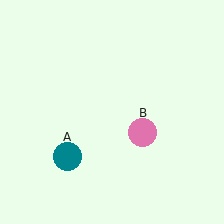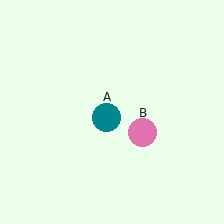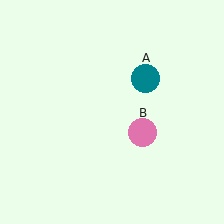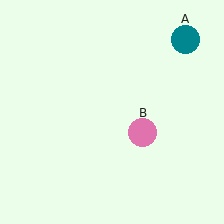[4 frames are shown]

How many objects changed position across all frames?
1 object changed position: teal circle (object A).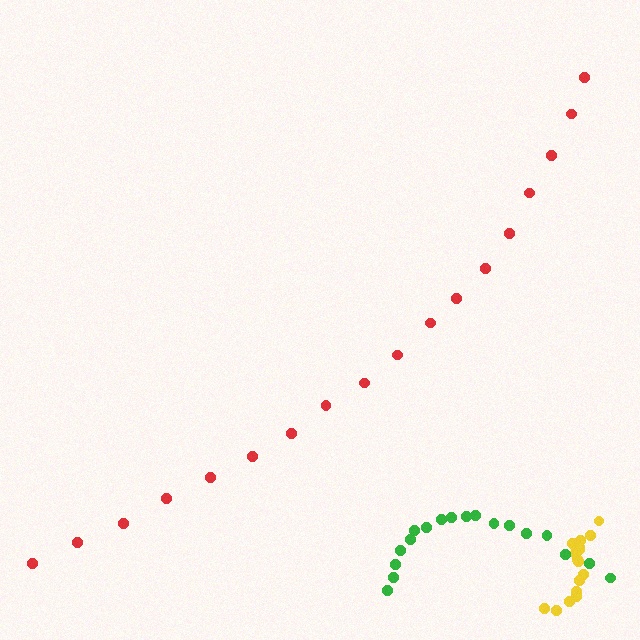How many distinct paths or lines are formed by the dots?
There are 3 distinct paths.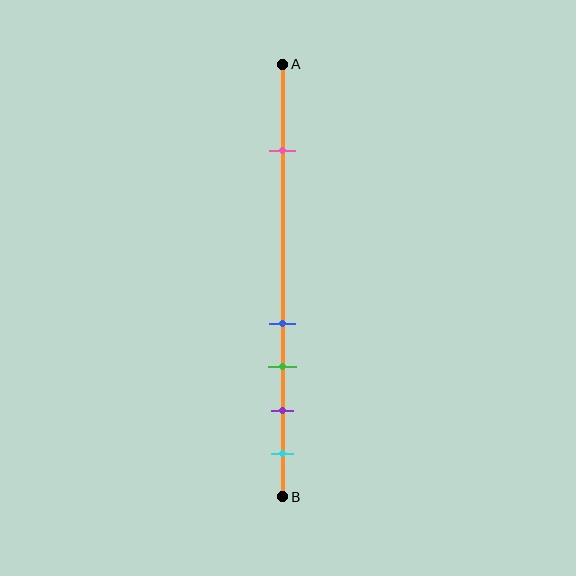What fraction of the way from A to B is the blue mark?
The blue mark is approximately 60% (0.6) of the way from A to B.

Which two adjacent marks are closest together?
The blue and green marks are the closest adjacent pair.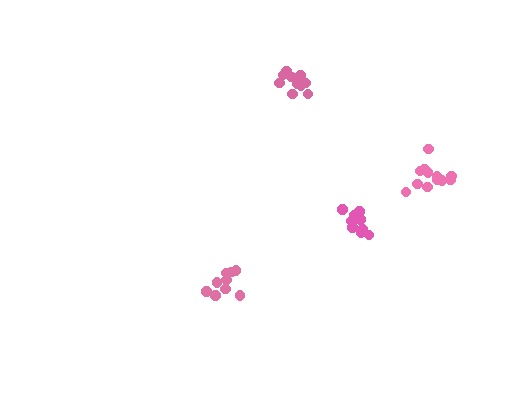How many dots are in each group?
Group 1: 10 dots, Group 2: 11 dots, Group 3: 13 dots, Group 4: 9 dots (43 total).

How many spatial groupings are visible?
There are 4 spatial groupings.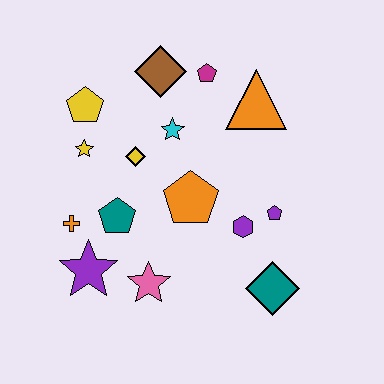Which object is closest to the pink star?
The purple star is closest to the pink star.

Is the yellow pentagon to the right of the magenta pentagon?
No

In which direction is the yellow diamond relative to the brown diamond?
The yellow diamond is below the brown diamond.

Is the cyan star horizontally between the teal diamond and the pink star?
Yes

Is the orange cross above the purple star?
Yes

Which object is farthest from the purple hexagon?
The yellow pentagon is farthest from the purple hexagon.